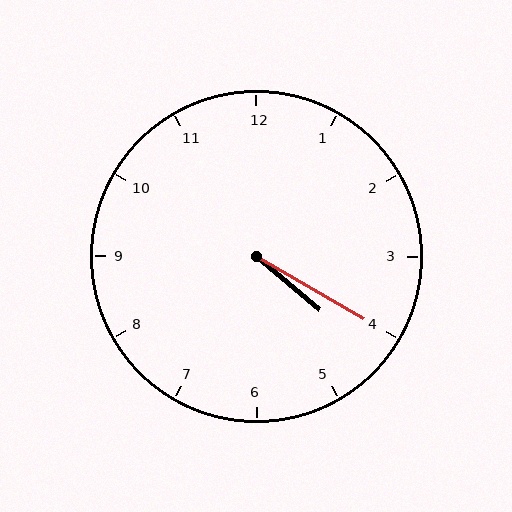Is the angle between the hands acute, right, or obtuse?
It is acute.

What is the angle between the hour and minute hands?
Approximately 10 degrees.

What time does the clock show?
4:20.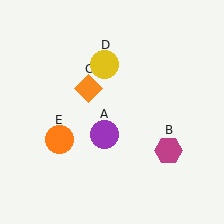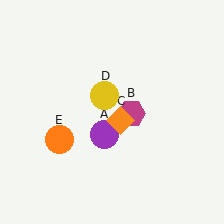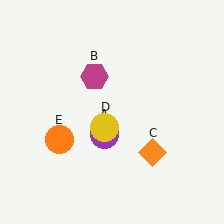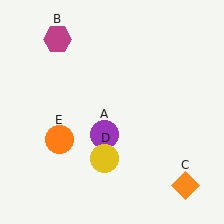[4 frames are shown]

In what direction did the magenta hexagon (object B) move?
The magenta hexagon (object B) moved up and to the left.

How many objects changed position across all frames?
3 objects changed position: magenta hexagon (object B), orange diamond (object C), yellow circle (object D).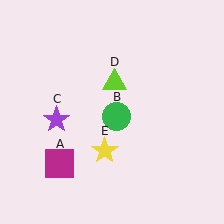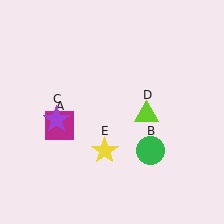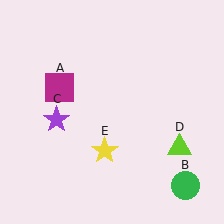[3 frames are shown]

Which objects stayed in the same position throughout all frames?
Purple star (object C) and yellow star (object E) remained stationary.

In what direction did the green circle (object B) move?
The green circle (object B) moved down and to the right.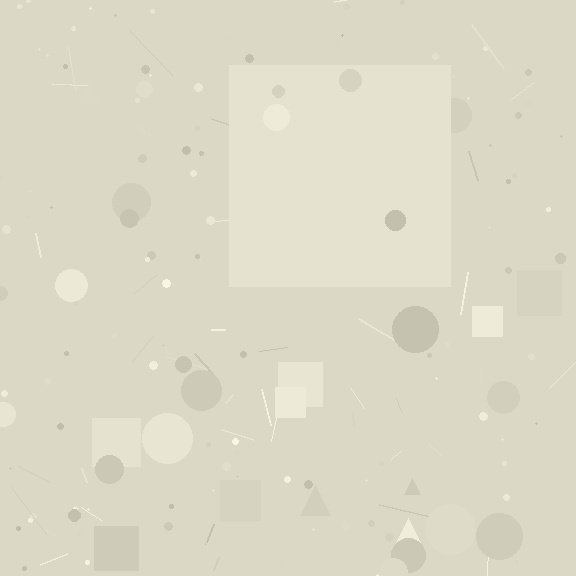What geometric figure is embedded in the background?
A square is embedded in the background.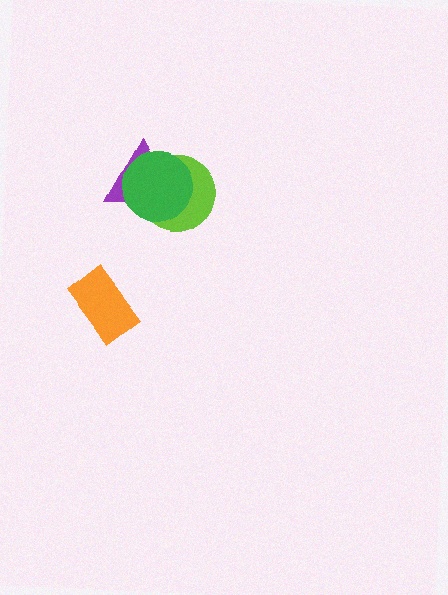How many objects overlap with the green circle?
2 objects overlap with the green circle.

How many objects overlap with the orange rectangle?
0 objects overlap with the orange rectangle.